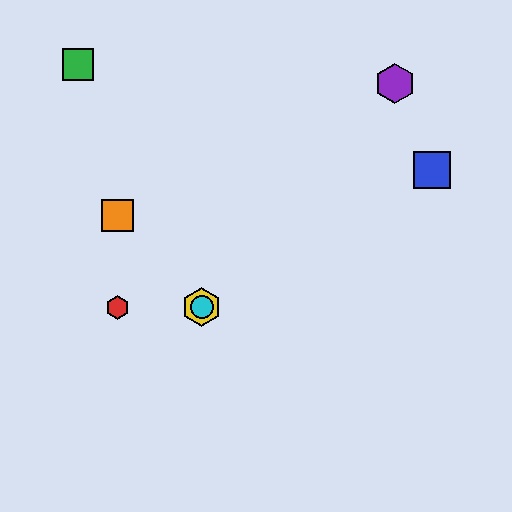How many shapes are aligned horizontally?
3 shapes (the red hexagon, the yellow hexagon, the cyan circle) are aligned horizontally.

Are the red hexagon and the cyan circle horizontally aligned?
Yes, both are at y≈307.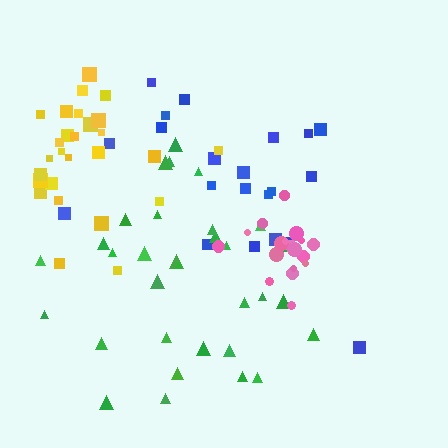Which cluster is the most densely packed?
Pink.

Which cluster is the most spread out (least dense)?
Blue.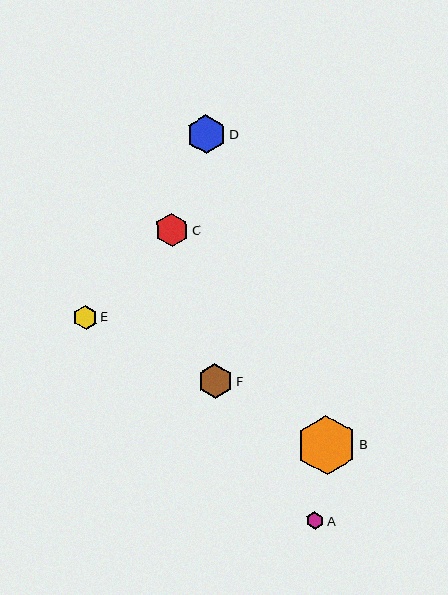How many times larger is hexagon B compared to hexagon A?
Hexagon B is approximately 3.3 times the size of hexagon A.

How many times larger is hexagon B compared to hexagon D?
Hexagon B is approximately 1.5 times the size of hexagon D.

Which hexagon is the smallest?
Hexagon A is the smallest with a size of approximately 18 pixels.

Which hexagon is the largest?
Hexagon B is the largest with a size of approximately 59 pixels.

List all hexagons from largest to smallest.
From largest to smallest: B, D, F, C, E, A.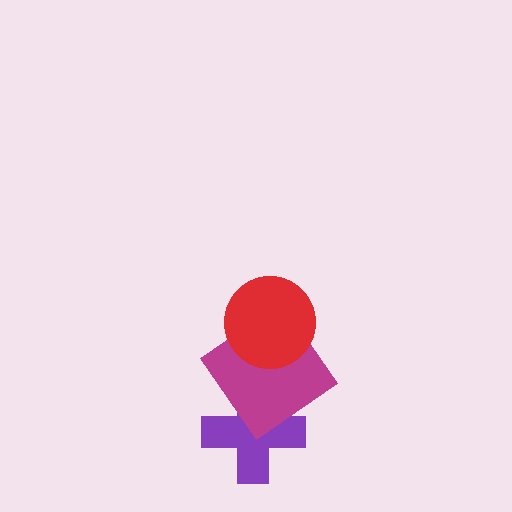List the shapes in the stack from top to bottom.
From top to bottom: the red circle, the magenta diamond, the purple cross.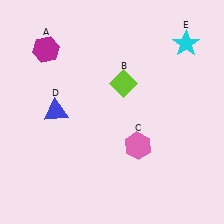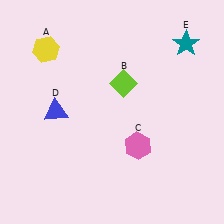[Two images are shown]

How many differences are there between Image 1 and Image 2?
There are 2 differences between the two images.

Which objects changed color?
A changed from magenta to yellow. E changed from cyan to teal.